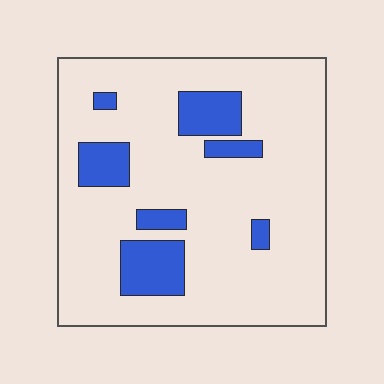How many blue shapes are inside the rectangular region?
7.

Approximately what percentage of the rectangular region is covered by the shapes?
Approximately 15%.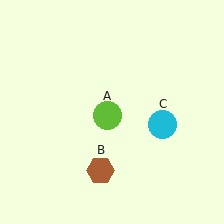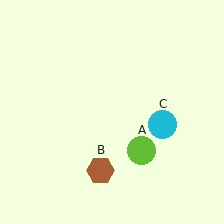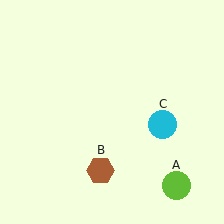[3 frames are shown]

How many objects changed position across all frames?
1 object changed position: lime circle (object A).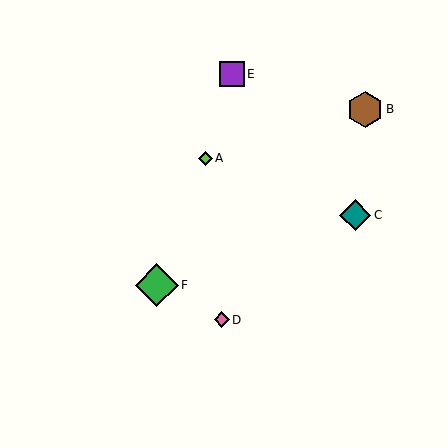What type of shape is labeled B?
Shape B is a brown hexagon.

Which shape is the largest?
The green diamond (labeled F) is the largest.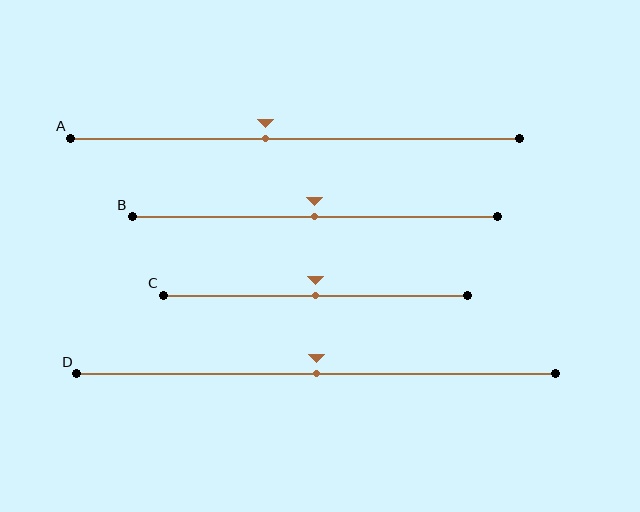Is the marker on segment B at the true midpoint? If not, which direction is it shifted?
Yes, the marker on segment B is at the true midpoint.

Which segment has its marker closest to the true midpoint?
Segment B has its marker closest to the true midpoint.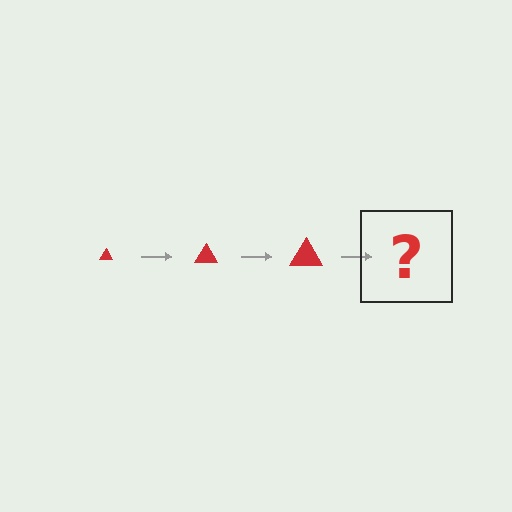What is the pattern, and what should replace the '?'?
The pattern is that the triangle gets progressively larger each step. The '?' should be a red triangle, larger than the previous one.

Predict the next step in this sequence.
The next step is a red triangle, larger than the previous one.